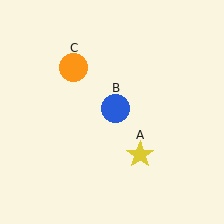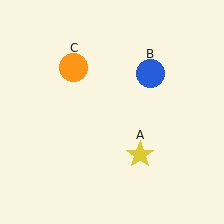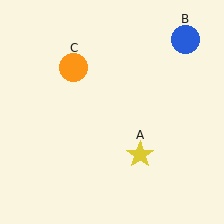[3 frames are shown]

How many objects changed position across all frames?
1 object changed position: blue circle (object B).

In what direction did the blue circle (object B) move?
The blue circle (object B) moved up and to the right.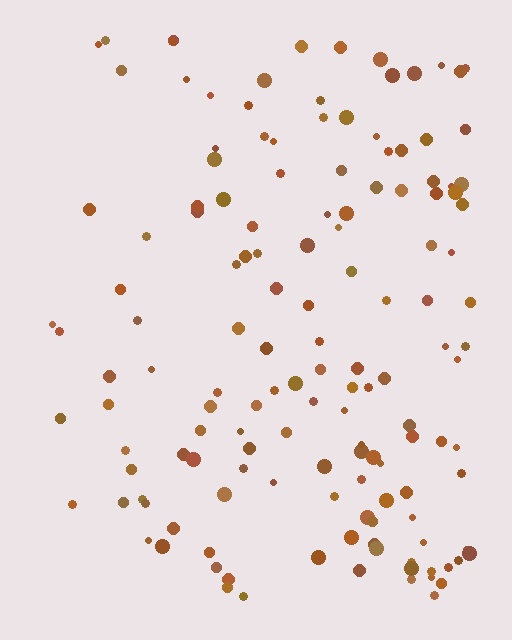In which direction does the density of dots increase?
From left to right, with the right side densest.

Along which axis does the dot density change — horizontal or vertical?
Horizontal.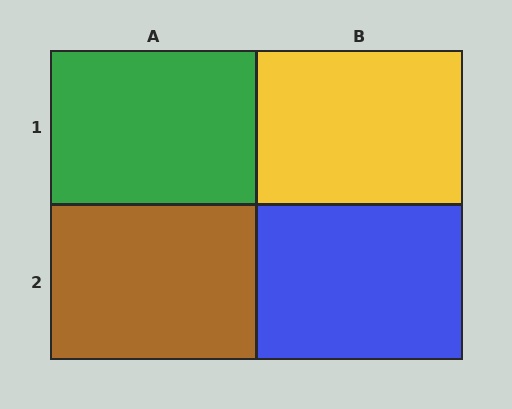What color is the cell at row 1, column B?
Yellow.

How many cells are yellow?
1 cell is yellow.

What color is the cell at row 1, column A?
Green.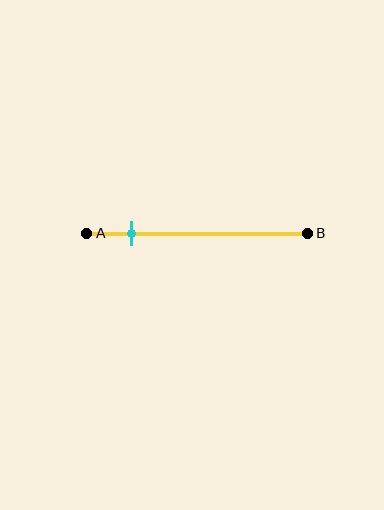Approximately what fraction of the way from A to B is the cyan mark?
The cyan mark is approximately 20% of the way from A to B.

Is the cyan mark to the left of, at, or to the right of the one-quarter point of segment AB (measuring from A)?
The cyan mark is to the left of the one-quarter point of segment AB.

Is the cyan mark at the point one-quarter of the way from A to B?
No, the mark is at about 20% from A, not at the 25% one-quarter point.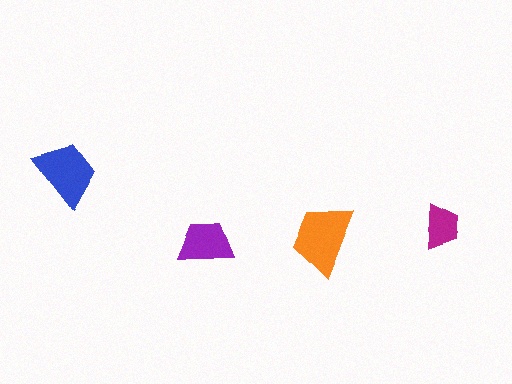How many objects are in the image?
There are 4 objects in the image.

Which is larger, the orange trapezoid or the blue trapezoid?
The orange one.